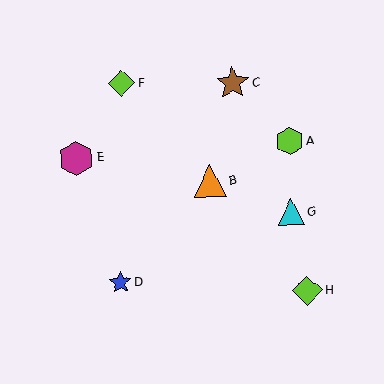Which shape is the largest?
The magenta hexagon (labeled E) is the largest.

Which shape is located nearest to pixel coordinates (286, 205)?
The cyan triangle (labeled G) at (291, 212) is nearest to that location.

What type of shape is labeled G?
Shape G is a cyan triangle.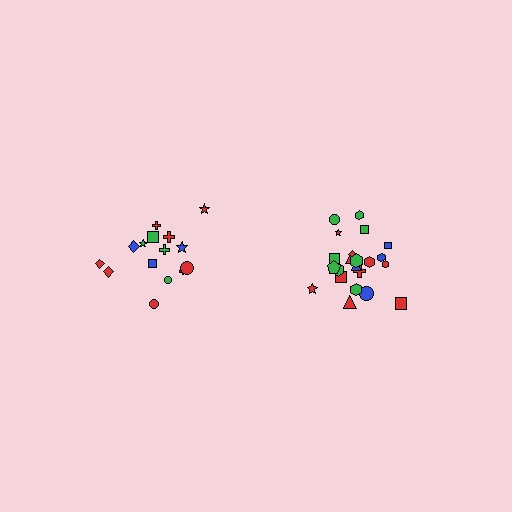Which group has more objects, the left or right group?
The right group.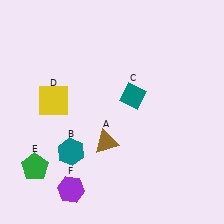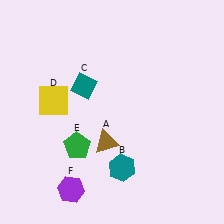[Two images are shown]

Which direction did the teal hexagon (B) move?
The teal hexagon (B) moved right.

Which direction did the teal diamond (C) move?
The teal diamond (C) moved left.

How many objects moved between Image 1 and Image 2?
3 objects moved between the two images.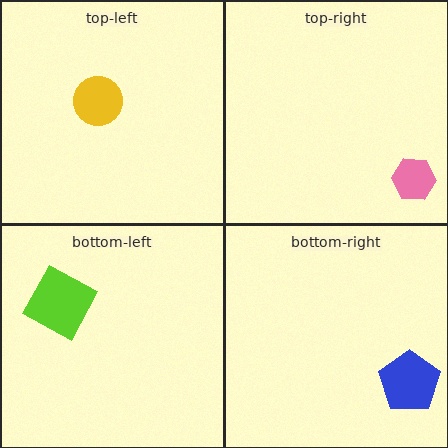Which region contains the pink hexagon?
The top-right region.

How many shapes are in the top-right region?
1.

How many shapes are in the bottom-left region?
1.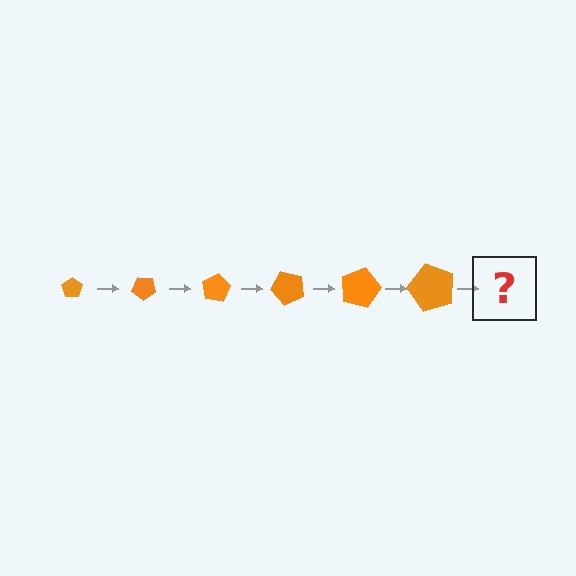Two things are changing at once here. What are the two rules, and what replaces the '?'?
The two rules are that the pentagon grows larger each step and it rotates 40 degrees each step. The '?' should be a pentagon, larger than the previous one and rotated 240 degrees from the start.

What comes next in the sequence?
The next element should be a pentagon, larger than the previous one and rotated 240 degrees from the start.